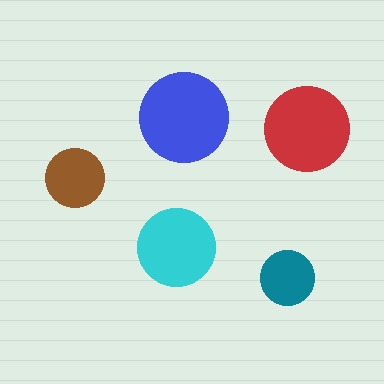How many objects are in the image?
There are 5 objects in the image.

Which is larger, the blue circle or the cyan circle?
The blue one.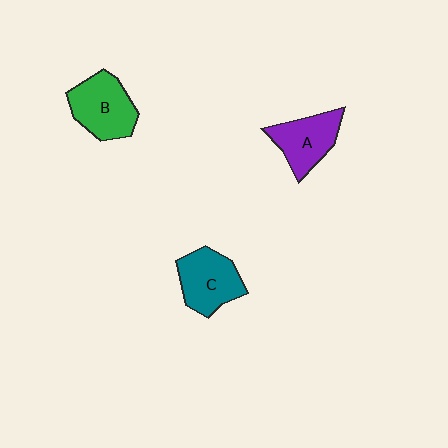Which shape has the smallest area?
Shape A (purple).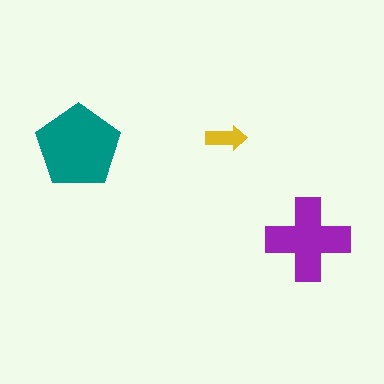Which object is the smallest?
The yellow arrow.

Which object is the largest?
The teal pentagon.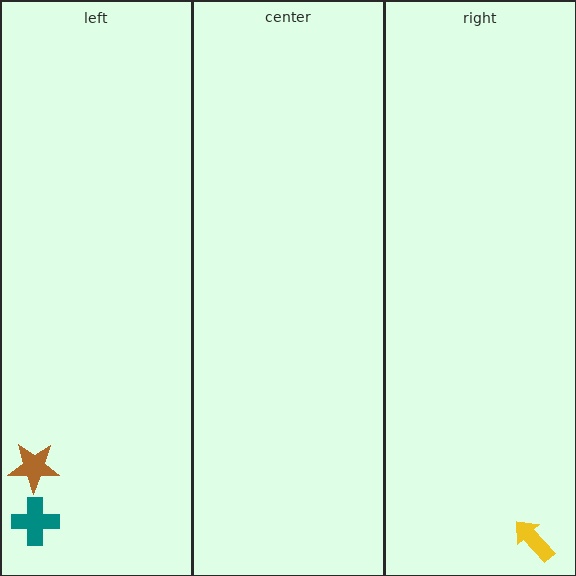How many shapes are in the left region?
2.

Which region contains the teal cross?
The left region.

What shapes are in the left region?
The teal cross, the brown star.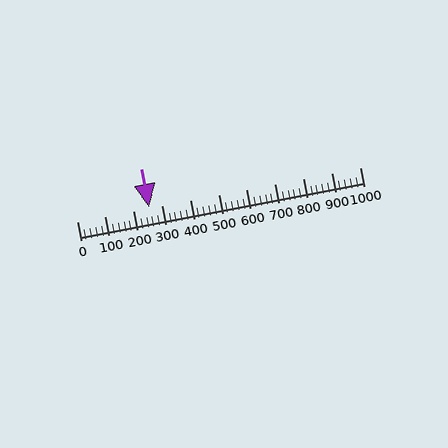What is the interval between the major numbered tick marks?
The major tick marks are spaced 100 units apart.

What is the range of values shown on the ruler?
The ruler shows values from 0 to 1000.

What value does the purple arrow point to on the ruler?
The purple arrow points to approximately 256.